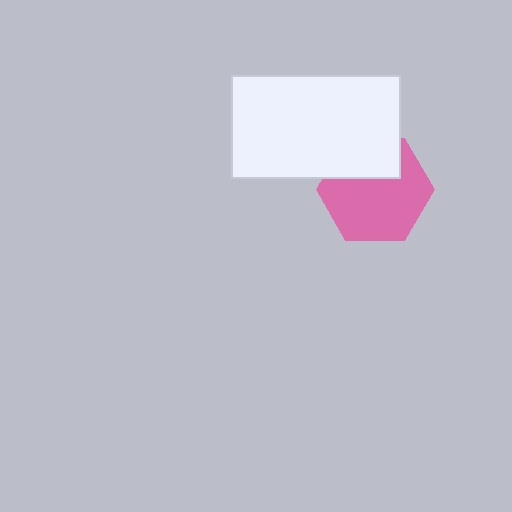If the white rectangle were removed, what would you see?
You would see the complete pink hexagon.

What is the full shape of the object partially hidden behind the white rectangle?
The partially hidden object is a pink hexagon.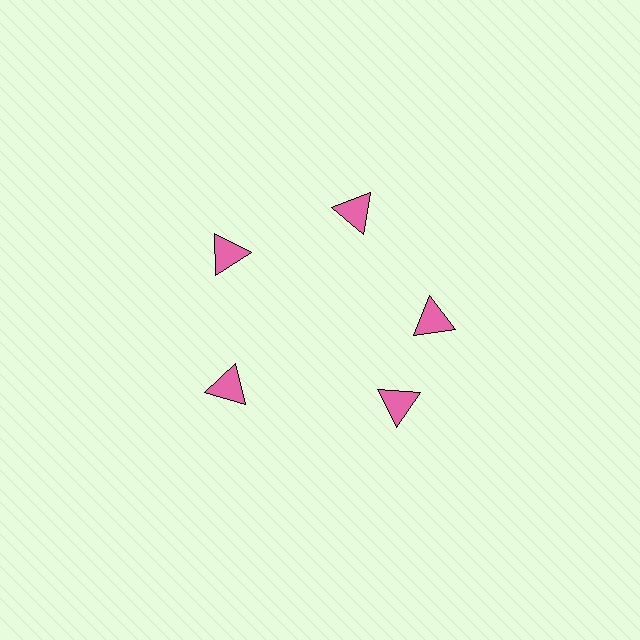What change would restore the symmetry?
The symmetry would be restored by rotating it back into even spacing with its neighbors so that all 5 triangles sit at equal angles and equal distance from the center.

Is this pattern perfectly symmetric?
No. The 5 pink triangles are arranged in a ring, but one element near the 5 o'clock position is rotated out of alignment along the ring, breaking the 5-fold rotational symmetry.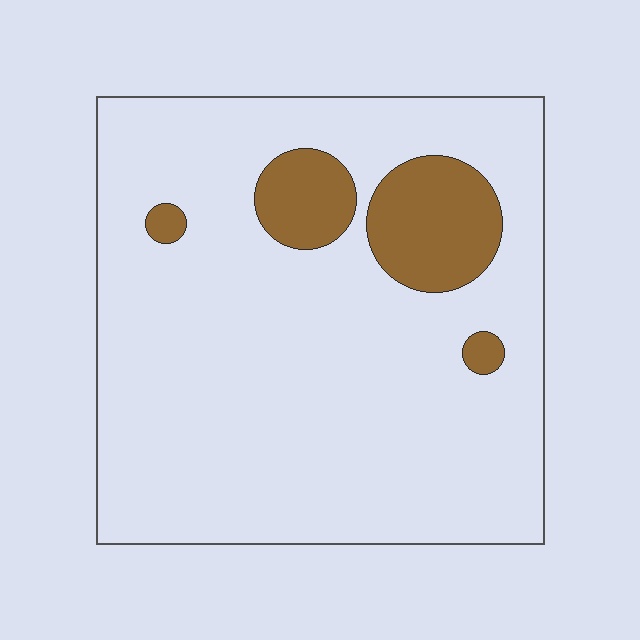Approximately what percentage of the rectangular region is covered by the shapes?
Approximately 15%.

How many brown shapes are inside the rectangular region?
4.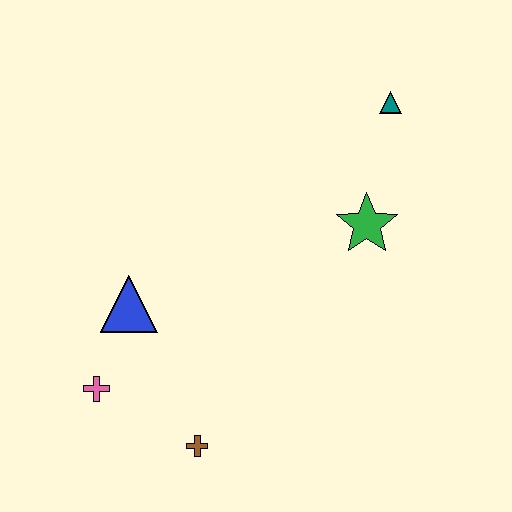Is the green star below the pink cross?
No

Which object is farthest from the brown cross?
The teal triangle is farthest from the brown cross.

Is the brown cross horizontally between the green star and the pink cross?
Yes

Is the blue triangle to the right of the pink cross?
Yes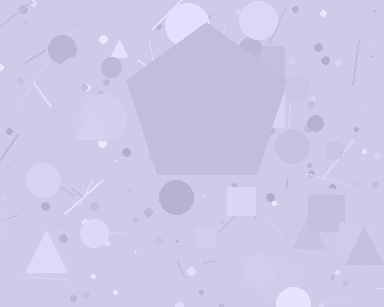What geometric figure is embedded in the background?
A pentagon is embedded in the background.